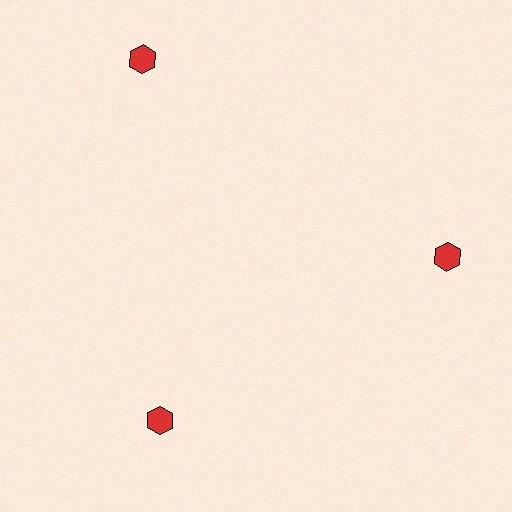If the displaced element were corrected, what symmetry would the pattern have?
It would have 3-fold rotational symmetry — the pattern would map onto itself every 120 degrees.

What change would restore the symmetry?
The symmetry would be restored by moving it inward, back onto the ring so that all 3 hexagons sit at equal angles and equal distance from the center.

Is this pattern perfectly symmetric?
No. The 3 red hexagons are arranged in a ring, but one element near the 11 o'clock position is pushed outward from the center, breaking the 3-fold rotational symmetry.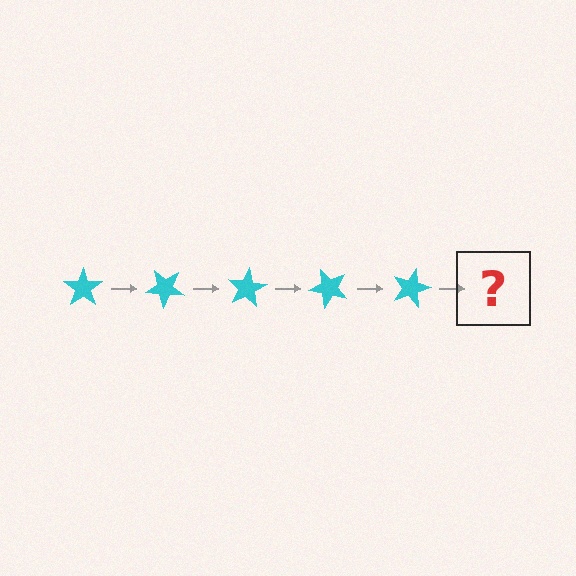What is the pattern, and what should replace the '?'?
The pattern is that the star rotates 40 degrees each step. The '?' should be a cyan star rotated 200 degrees.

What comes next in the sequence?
The next element should be a cyan star rotated 200 degrees.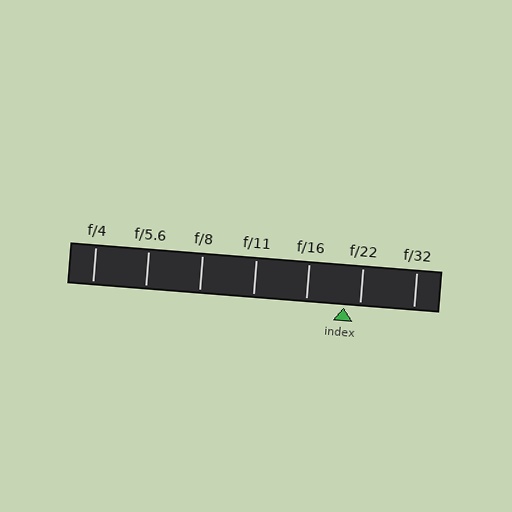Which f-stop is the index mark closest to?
The index mark is closest to f/22.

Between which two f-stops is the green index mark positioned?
The index mark is between f/16 and f/22.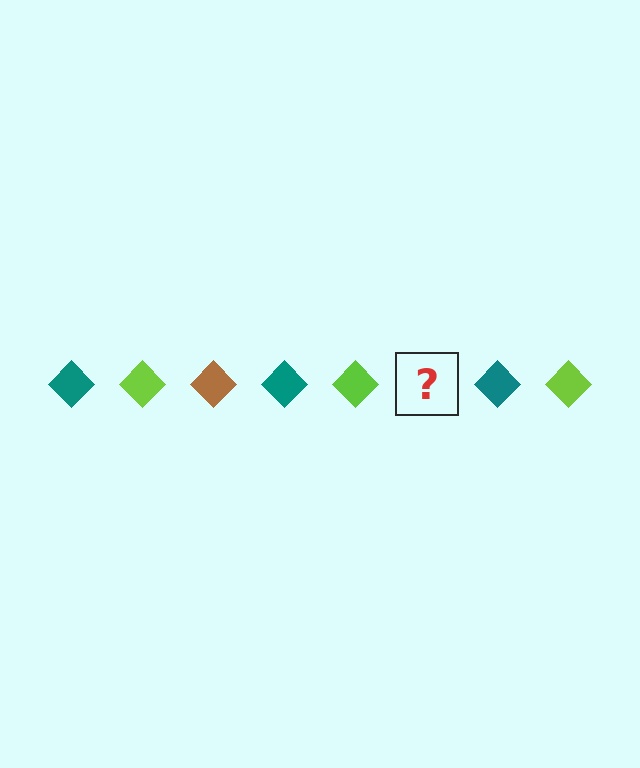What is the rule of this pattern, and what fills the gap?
The rule is that the pattern cycles through teal, lime, brown diamonds. The gap should be filled with a brown diamond.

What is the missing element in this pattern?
The missing element is a brown diamond.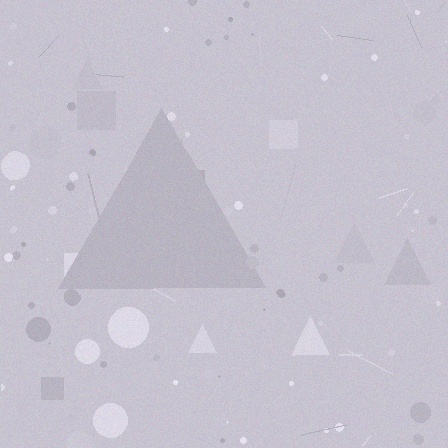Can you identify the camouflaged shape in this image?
The camouflaged shape is a triangle.